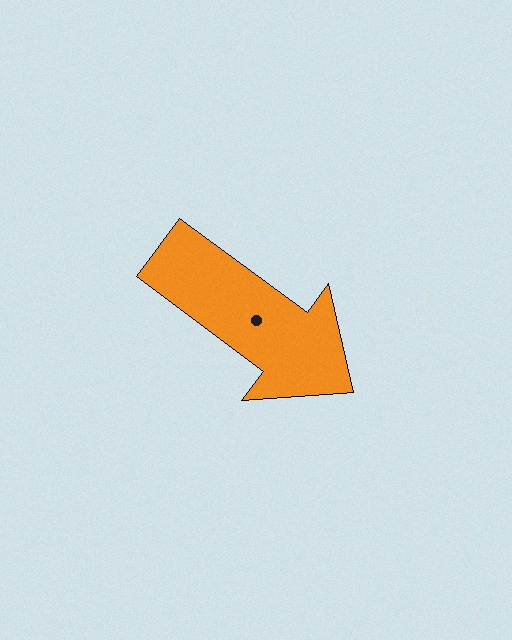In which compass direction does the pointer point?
Southeast.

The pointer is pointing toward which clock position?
Roughly 4 o'clock.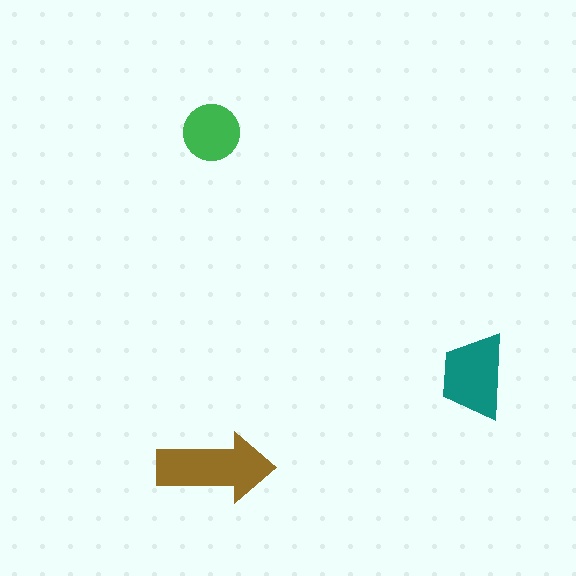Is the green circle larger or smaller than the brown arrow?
Smaller.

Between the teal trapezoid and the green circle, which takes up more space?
The teal trapezoid.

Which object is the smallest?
The green circle.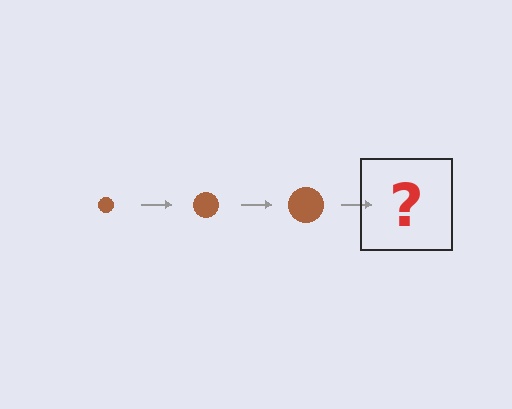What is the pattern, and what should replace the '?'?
The pattern is that the circle gets progressively larger each step. The '?' should be a brown circle, larger than the previous one.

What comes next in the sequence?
The next element should be a brown circle, larger than the previous one.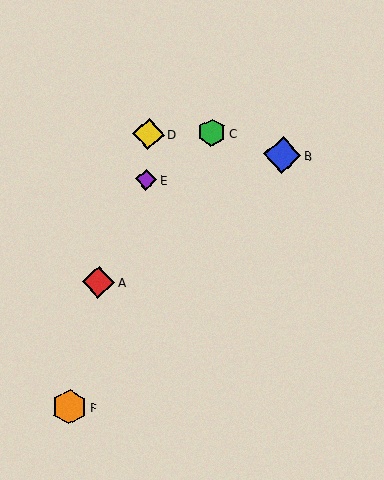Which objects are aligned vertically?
Objects D, E are aligned vertically.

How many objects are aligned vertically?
2 objects (D, E) are aligned vertically.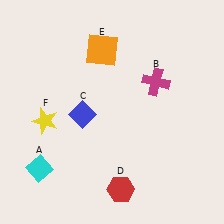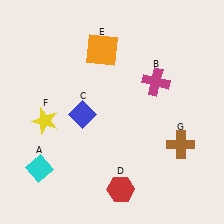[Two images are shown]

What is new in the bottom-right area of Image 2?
A brown cross (G) was added in the bottom-right area of Image 2.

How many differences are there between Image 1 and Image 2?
There is 1 difference between the two images.